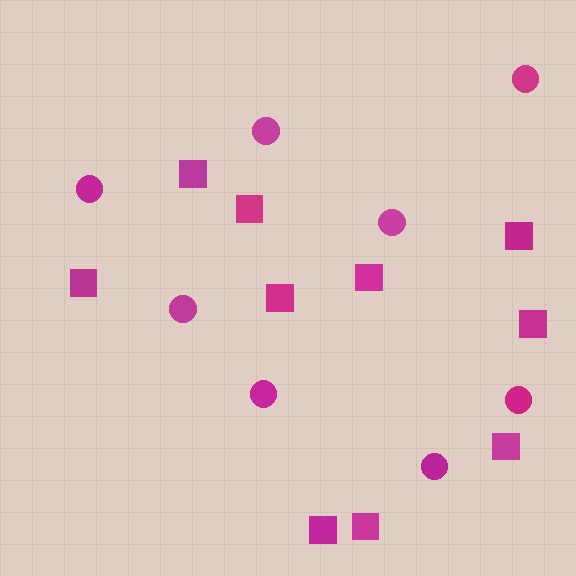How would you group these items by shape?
There are 2 groups: one group of circles (8) and one group of squares (10).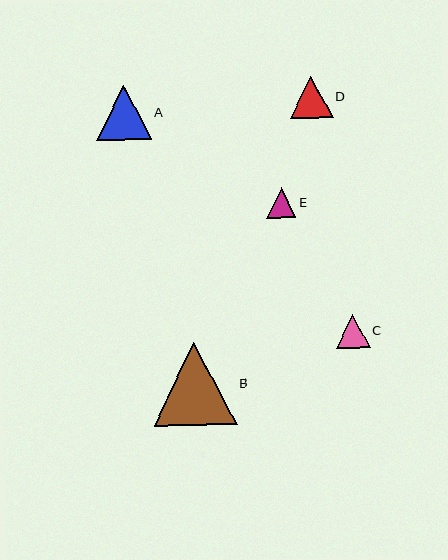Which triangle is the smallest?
Triangle E is the smallest with a size of approximately 30 pixels.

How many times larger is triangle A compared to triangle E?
Triangle A is approximately 1.8 times the size of triangle E.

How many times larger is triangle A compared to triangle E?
Triangle A is approximately 1.8 times the size of triangle E.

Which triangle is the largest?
Triangle B is the largest with a size of approximately 83 pixels.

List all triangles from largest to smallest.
From largest to smallest: B, A, D, C, E.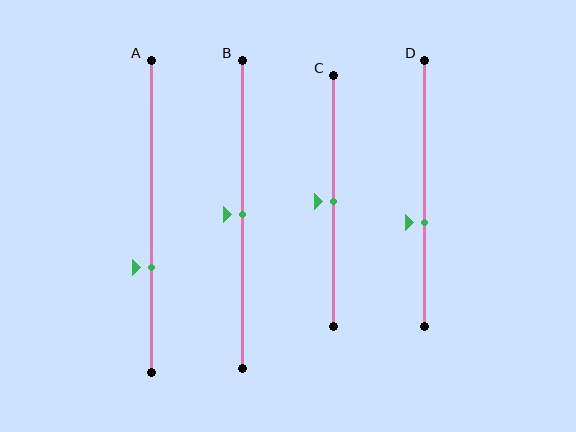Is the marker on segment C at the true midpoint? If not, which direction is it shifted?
Yes, the marker on segment C is at the true midpoint.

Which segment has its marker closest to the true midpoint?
Segment B has its marker closest to the true midpoint.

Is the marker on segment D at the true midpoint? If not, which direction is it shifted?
No, the marker on segment D is shifted downward by about 11% of the segment length.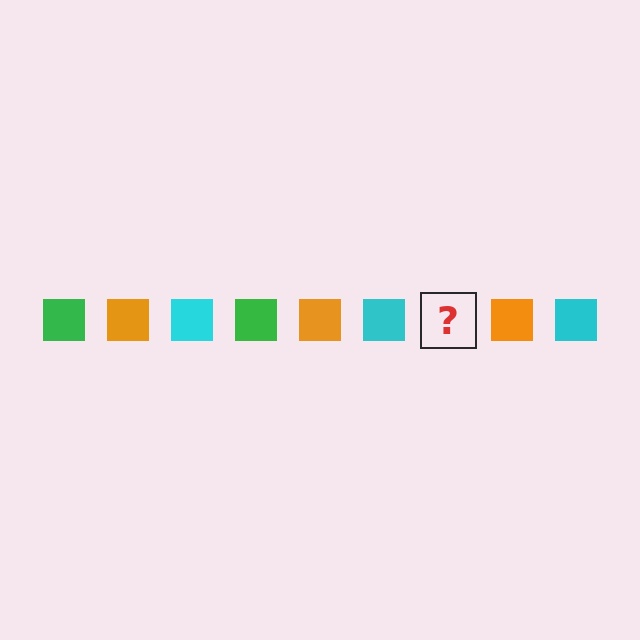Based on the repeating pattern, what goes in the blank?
The blank should be a green square.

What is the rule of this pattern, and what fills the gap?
The rule is that the pattern cycles through green, orange, cyan squares. The gap should be filled with a green square.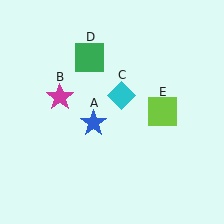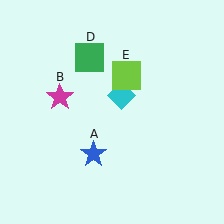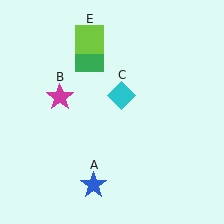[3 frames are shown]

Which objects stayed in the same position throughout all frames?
Magenta star (object B) and cyan diamond (object C) and green square (object D) remained stationary.